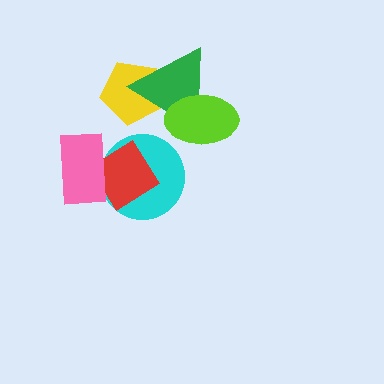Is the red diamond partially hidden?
Yes, it is partially covered by another shape.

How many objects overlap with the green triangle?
2 objects overlap with the green triangle.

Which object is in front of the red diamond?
The pink rectangle is in front of the red diamond.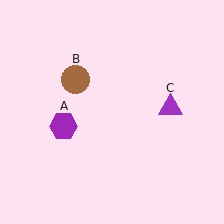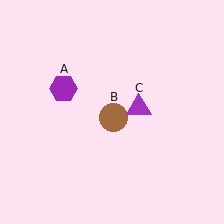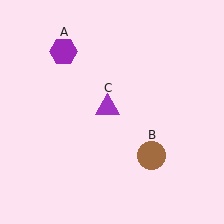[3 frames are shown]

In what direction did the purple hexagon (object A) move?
The purple hexagon (object A) moved up.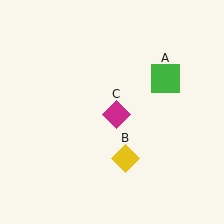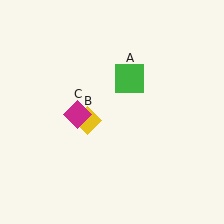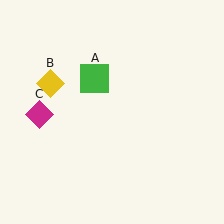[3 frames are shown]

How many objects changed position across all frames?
3 objects changed position: green square (object A), yellow diamond (object B), magenta diamond (object C).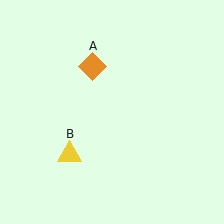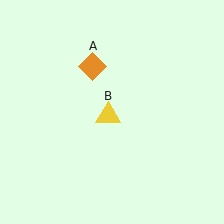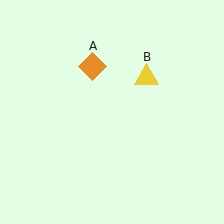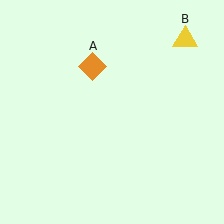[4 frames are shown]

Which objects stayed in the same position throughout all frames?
Orange diamond (object A) remained stationary.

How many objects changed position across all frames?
1 object changed position: yellow triangle (object B).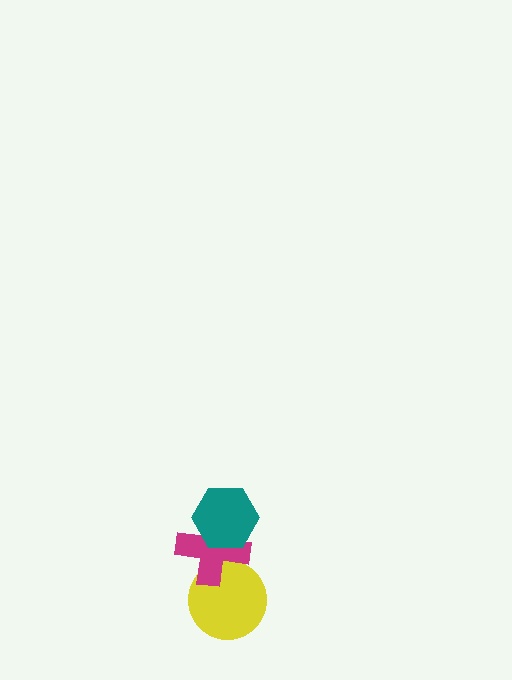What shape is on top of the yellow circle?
The magenta cross is on top of the yellow circle.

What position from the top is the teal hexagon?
The teal hexagon is 1st from the top.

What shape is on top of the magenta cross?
The teal hexagon is on top of the magenta cross.